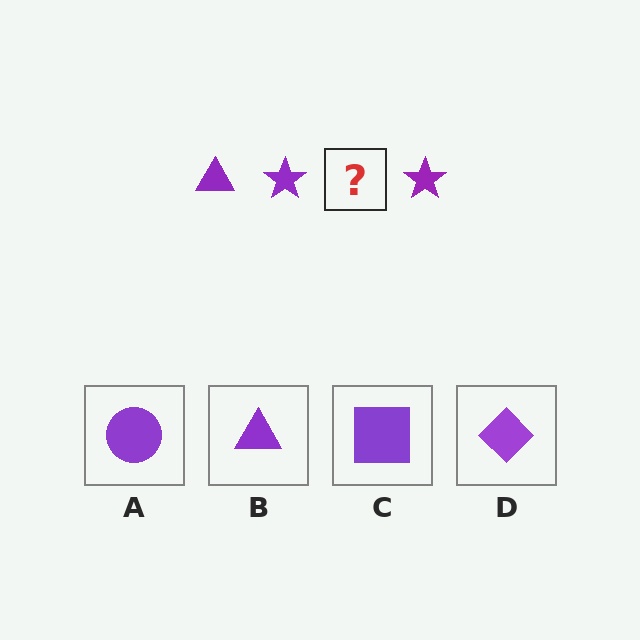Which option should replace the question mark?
Option B.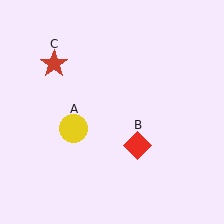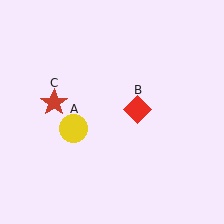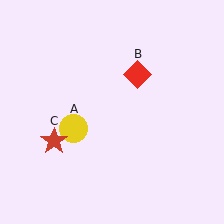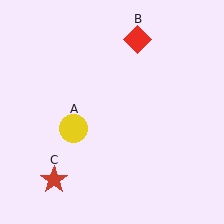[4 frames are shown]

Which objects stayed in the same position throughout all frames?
Yellow circle (object A) remained stationary.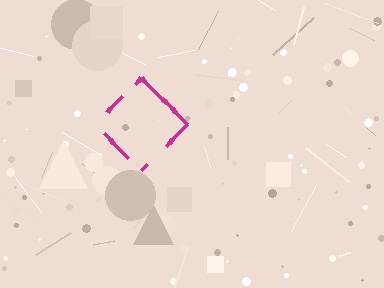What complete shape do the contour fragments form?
The contour fragments form a diamond.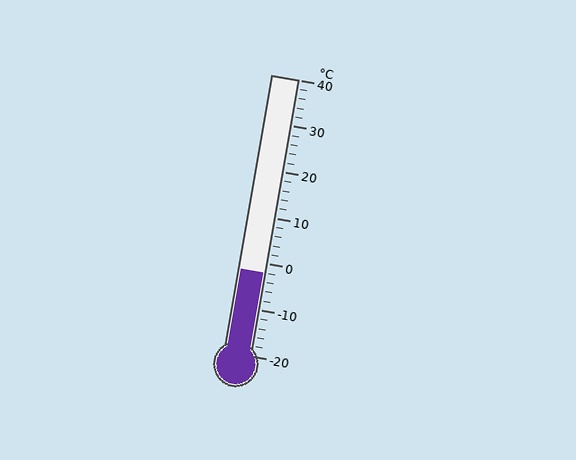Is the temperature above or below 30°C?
The temperature is below 30°C.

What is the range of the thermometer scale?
The thermometer scale ranges from -20°C to 40°C.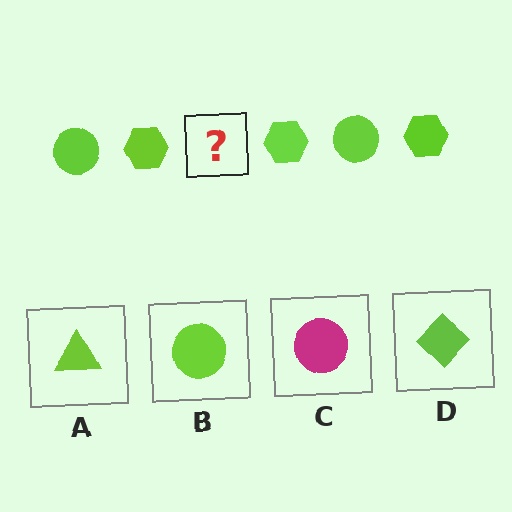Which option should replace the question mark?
Option B.